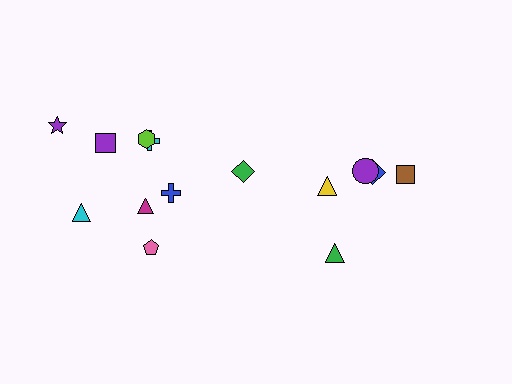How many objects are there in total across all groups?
There are 14 objects.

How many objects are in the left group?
There are 8 objects.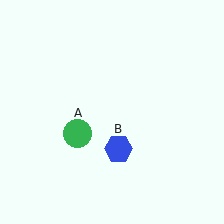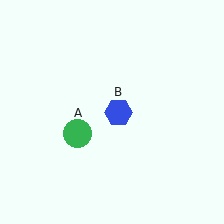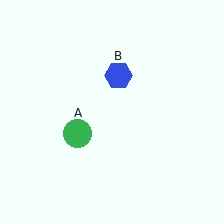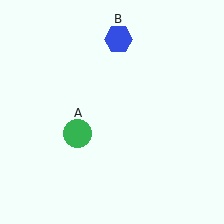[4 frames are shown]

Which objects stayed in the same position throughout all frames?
Green circle (object A) remained stationary.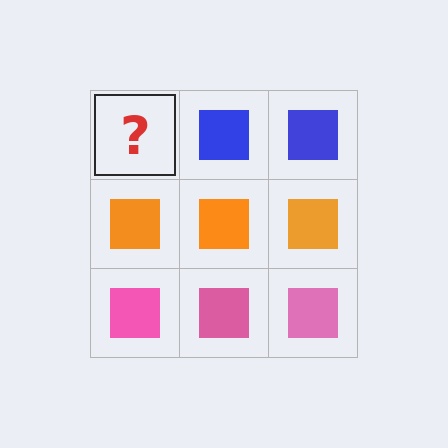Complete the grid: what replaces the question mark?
The question mark should be replaced with a blue square.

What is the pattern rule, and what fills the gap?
The rule is that each row has a consistent color. The gap should be filled with a blue square.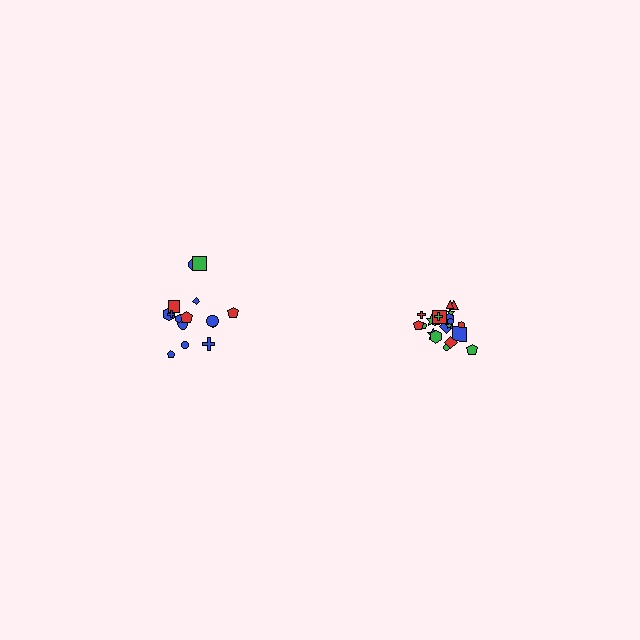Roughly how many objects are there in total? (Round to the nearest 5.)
Roughly 35 objects in total.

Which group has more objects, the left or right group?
The right group.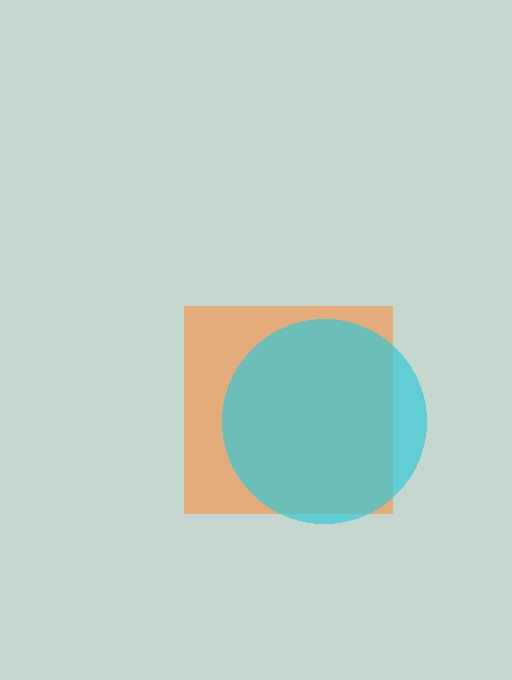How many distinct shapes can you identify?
There are 2 distinct shapes: an orange square, a cyan circle.